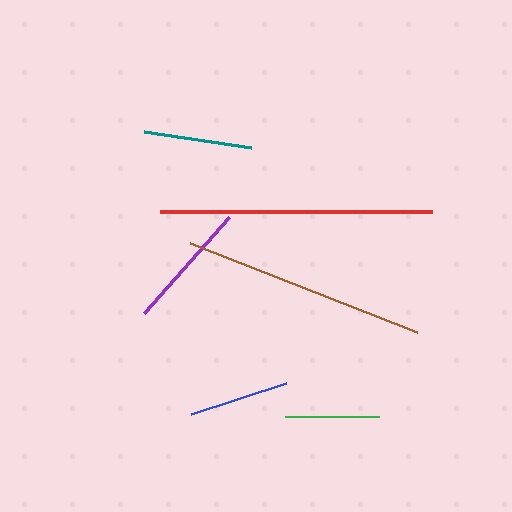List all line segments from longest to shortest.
From longest to shortest: red, brown, purple, teal, blue, green.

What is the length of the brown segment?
The brown segment is approximately 244 pixels long.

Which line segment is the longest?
The red line is the longest at approximately 272 pixels.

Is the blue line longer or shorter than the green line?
The blue line is longer than the green line.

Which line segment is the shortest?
The green line is the shortest at approximately 94 pixels.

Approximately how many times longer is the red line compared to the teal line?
The red line is approximately 2.5 times the length of the teal line.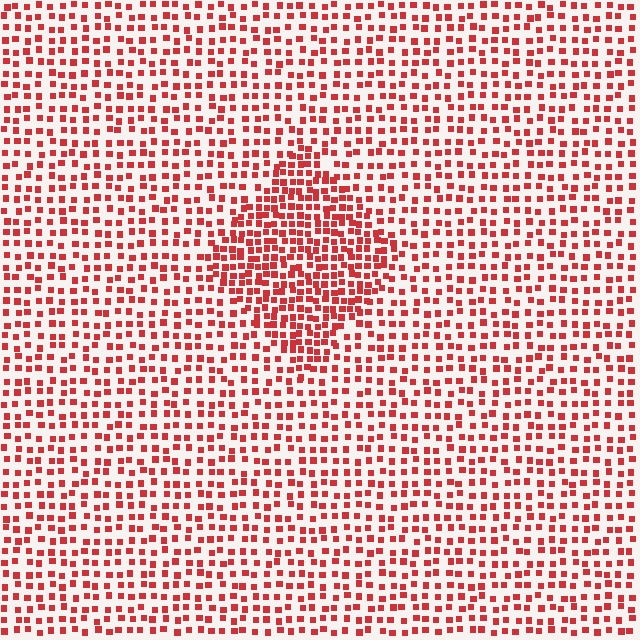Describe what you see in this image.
The image contains small red elements arranged at two different densities. A diamond-shaped region is visible where the elements are more densely packed than the surrounding area.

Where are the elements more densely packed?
The elements are more densely packed inside the diamond boundary.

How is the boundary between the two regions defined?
The boundary is defined by a change in element density (approximately 1.8x ratio). All elements are the same color, size, and shape.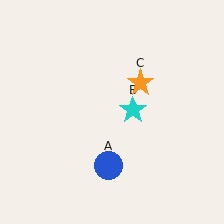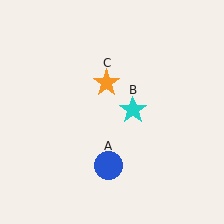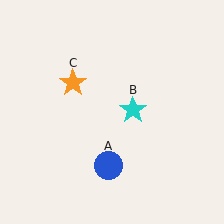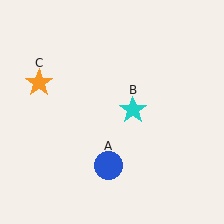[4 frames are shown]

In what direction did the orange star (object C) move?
The orange star (object C) moved left.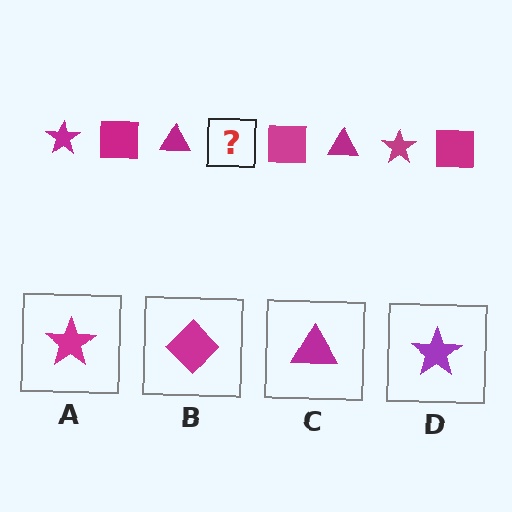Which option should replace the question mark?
Option A.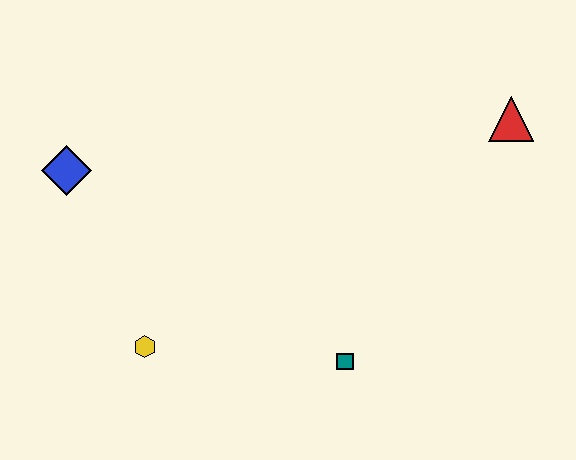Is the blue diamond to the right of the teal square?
No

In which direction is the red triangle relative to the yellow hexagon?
The red triangle is to the right of the yellow hexagon.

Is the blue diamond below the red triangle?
Yes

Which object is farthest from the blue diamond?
The red triangle is farthest from the blue diamond.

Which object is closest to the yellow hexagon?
The blue diamond is closest to the yellow hexagon.